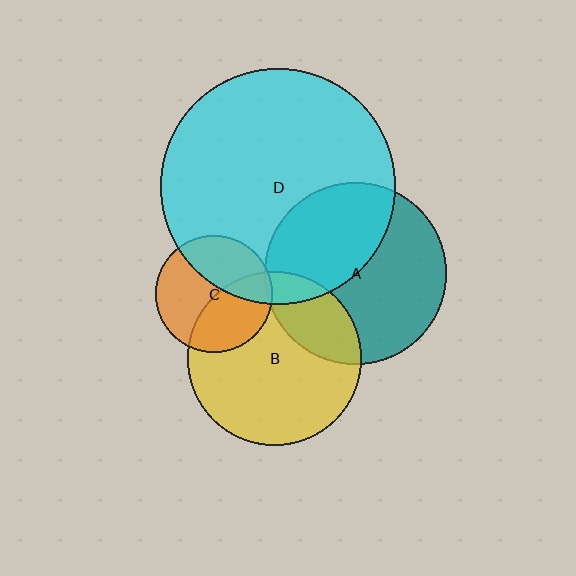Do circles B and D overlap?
Yes.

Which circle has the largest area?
Circle D (cyan).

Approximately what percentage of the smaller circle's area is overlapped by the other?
Approximately 10%.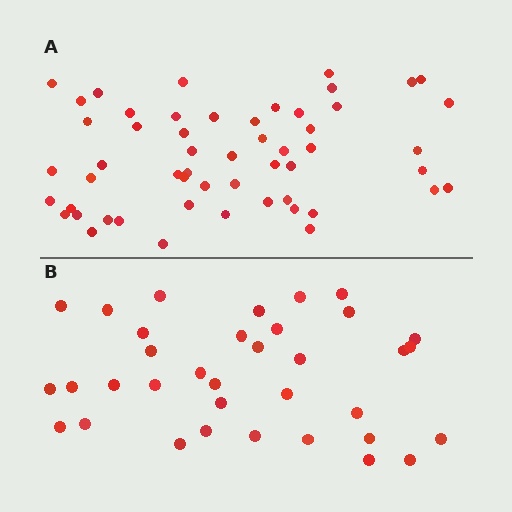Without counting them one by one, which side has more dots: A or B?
Region A (the top region) has more dots.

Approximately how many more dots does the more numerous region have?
Region A has approximately 20 more dots than region B.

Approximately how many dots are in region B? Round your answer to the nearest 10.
About 40 dots. (The exact count is 35, which rounds to 40.)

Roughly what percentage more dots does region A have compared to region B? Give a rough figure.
About 55% more.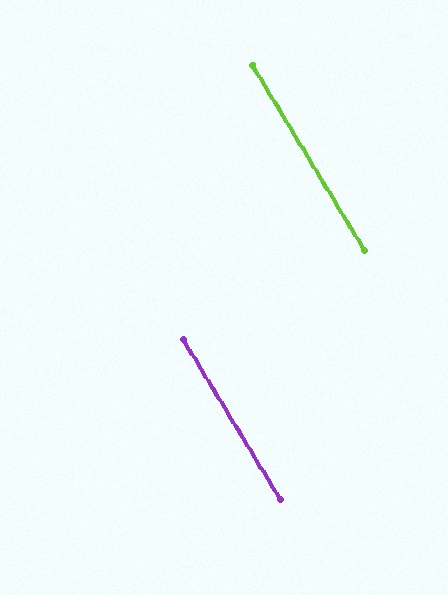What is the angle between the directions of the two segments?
Approximately 0 degrees.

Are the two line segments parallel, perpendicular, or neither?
Parallel — their directions differ by only 0.2°.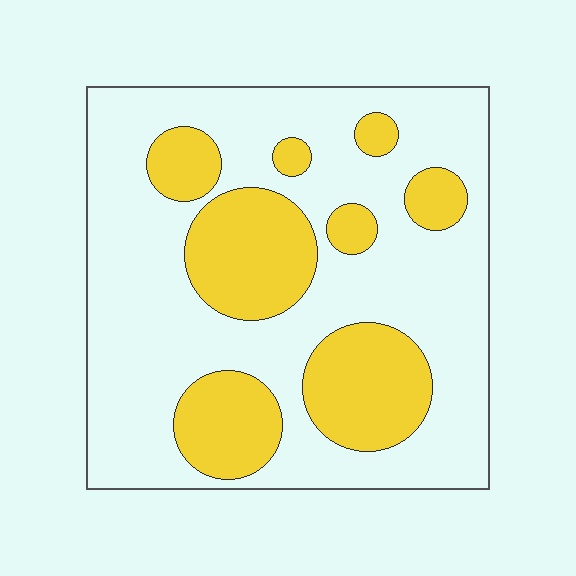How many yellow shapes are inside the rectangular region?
8.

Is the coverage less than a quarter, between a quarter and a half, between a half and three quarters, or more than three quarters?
Between a quarter and a half.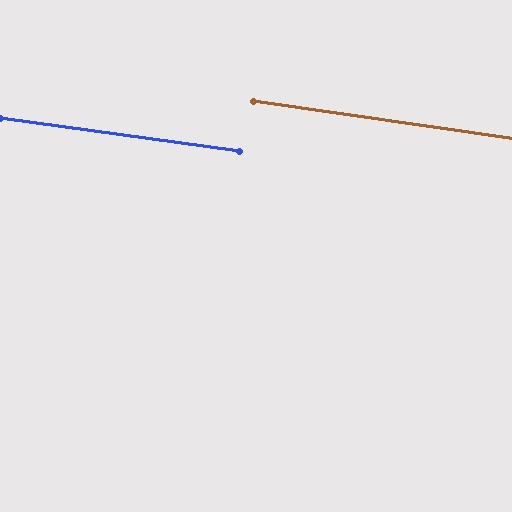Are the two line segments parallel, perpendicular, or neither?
Parallel — their directions differ by only 0.4°.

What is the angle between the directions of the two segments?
Approximately 0 degrees.